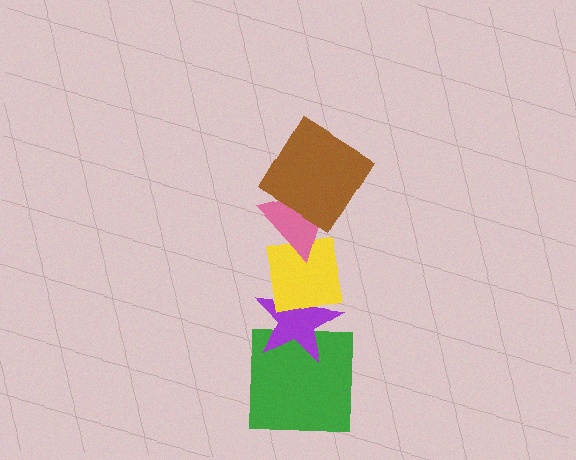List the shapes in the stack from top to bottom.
From top to bottom: the brown diamond, the pink triangle, the yellow square, the purple star, the green square.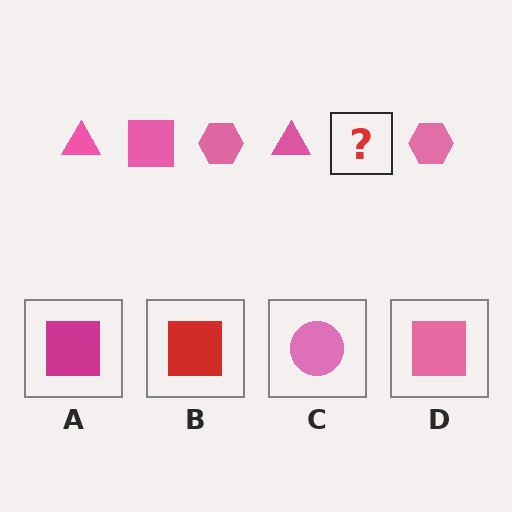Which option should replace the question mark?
Option D.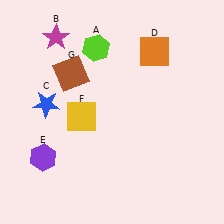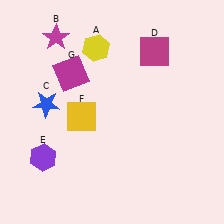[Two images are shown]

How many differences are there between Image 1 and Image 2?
There are 3 differences between the two images.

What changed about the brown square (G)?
In Image 1, G is brown. In Image 2, it changed to magenta.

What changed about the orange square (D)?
In Image 1, D is orange. In Image 2, it changed to magenta.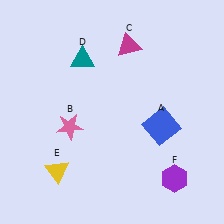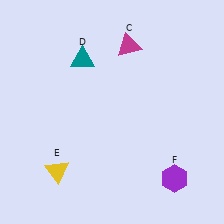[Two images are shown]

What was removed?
The pink star (B), the blue square (A) were removed in Image 2.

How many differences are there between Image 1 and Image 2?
There are 2 differences between the two images.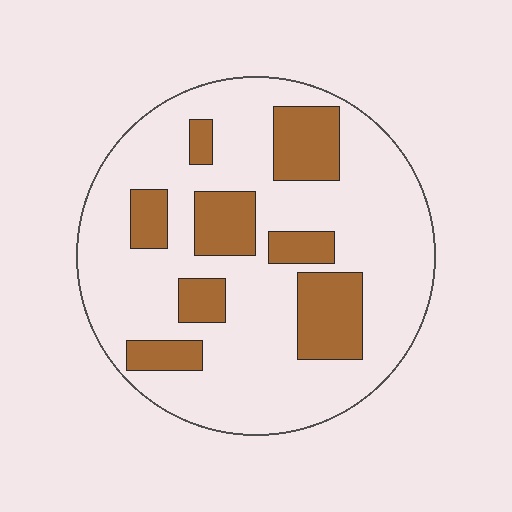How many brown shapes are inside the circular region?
8.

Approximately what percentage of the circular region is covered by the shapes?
Approximately 25%.